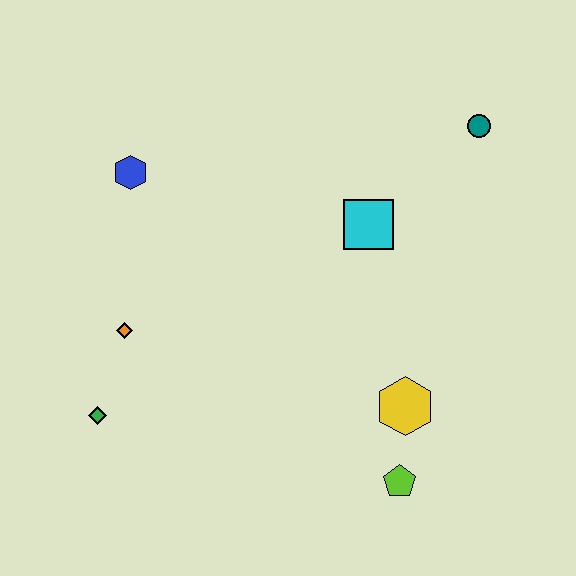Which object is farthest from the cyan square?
The green diamond is farthest from the cyan square.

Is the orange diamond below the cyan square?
Yes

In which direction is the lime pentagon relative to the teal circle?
The lime pentagon is below the teal circle.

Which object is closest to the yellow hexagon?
The lime pentagon is closest to the yellow hexagon.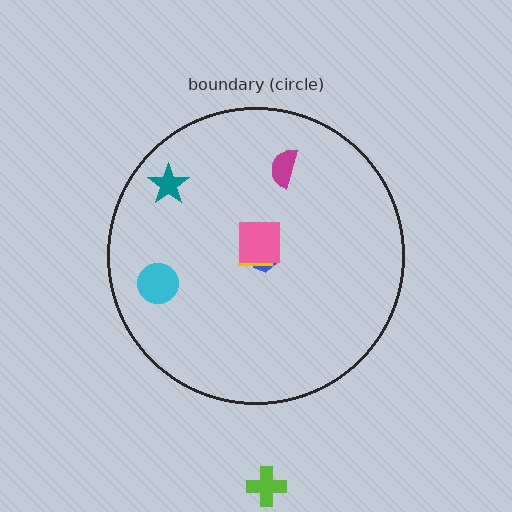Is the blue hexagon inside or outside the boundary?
Inside.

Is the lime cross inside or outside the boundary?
Outside.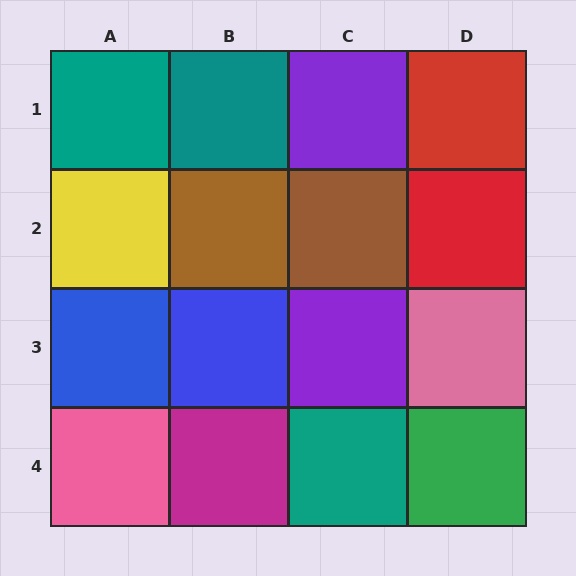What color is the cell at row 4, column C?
Teal.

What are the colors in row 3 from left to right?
Blue, blue, purple, pink.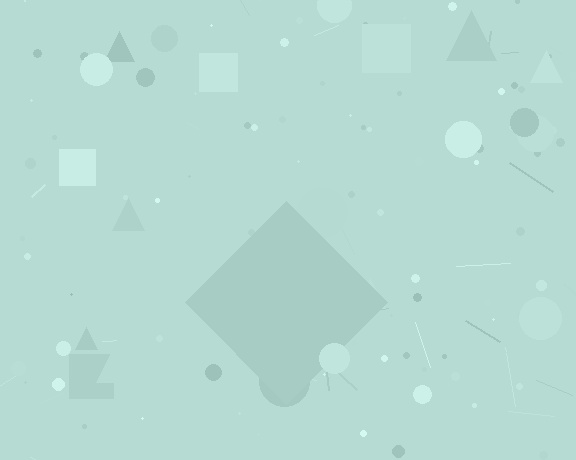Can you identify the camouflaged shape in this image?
The camouflaged shape is a diamond.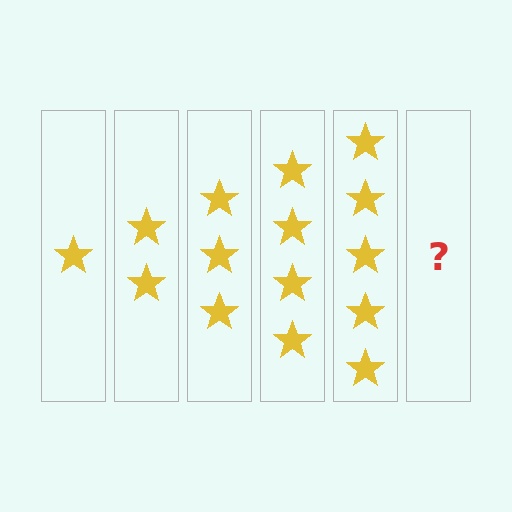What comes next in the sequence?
The next element should be 6 stars.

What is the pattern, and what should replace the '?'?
The pattern is that each step adds one more star. The '?' should be 6 stars.